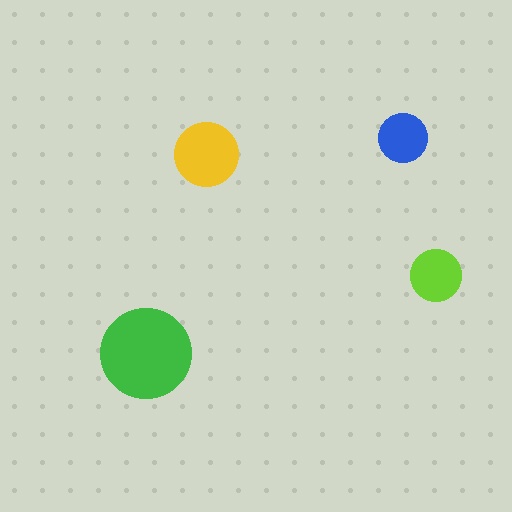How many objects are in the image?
There are 4 objects in the image.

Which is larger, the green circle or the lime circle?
The green one.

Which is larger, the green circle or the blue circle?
The green one.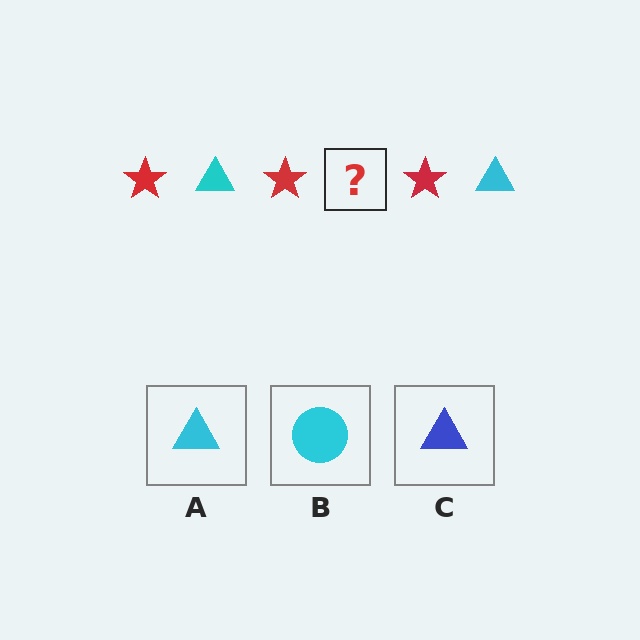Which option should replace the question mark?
Option A.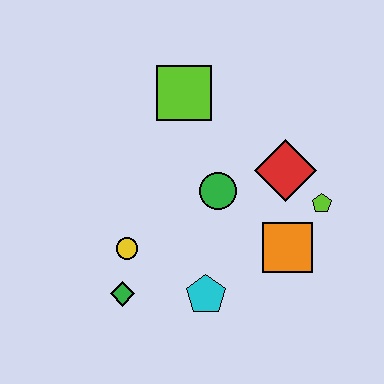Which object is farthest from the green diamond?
The lime pentagon is farthest from the green diamond.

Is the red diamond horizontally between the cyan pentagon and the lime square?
No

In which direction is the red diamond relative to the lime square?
The red diamond is to the right of the lime square.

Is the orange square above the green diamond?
Yes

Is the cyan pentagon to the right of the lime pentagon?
No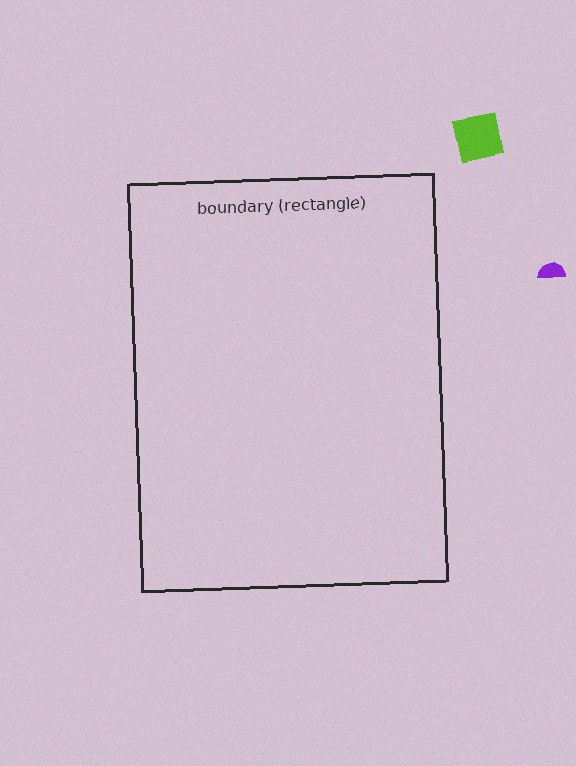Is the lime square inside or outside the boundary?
Outside.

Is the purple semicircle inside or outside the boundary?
Outside.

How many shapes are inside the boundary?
0 inside, 2 outside.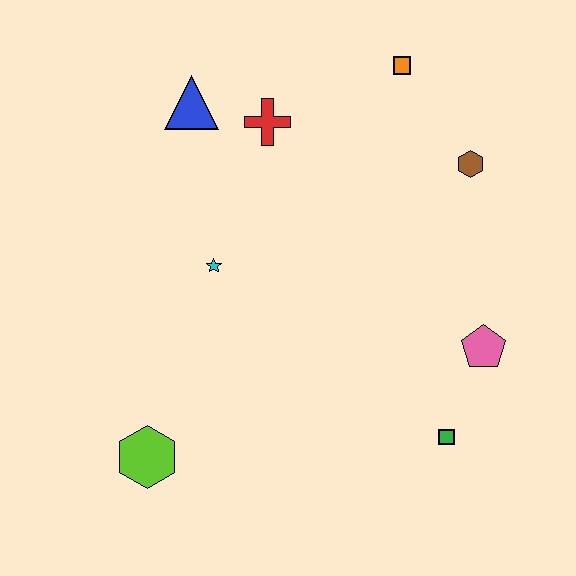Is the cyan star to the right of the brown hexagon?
No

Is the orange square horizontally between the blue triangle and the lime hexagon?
No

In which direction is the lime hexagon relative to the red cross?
The lime hexagon is below the red cross.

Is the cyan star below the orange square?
Yes